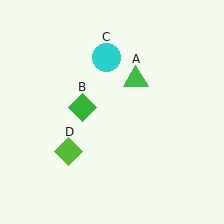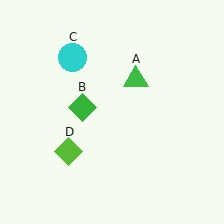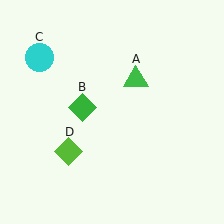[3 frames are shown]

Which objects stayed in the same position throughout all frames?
Green triangle (object A) and green diamond (object B) and lime diamond (object D) remained stationary.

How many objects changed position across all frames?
1 object changed position: cyan circle (object C).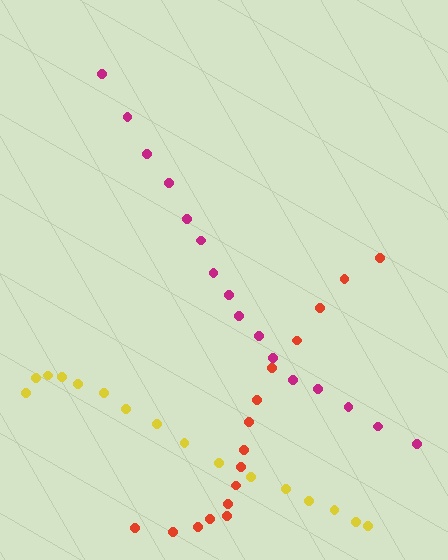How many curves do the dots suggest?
There are 3 distinct paths.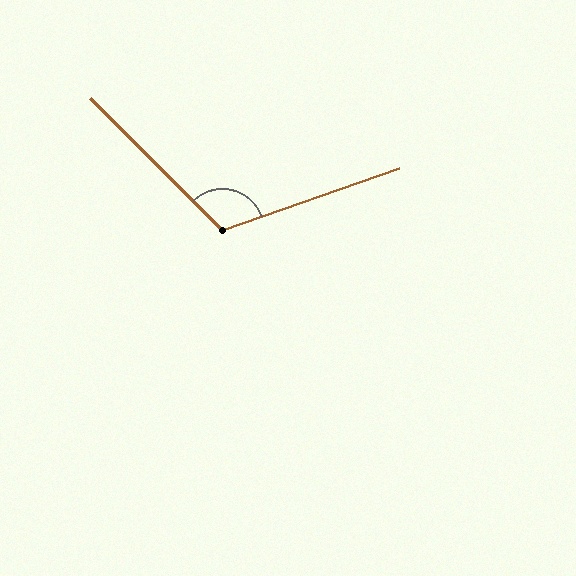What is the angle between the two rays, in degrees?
Approximately 116 degrees.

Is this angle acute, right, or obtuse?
It is obtuse.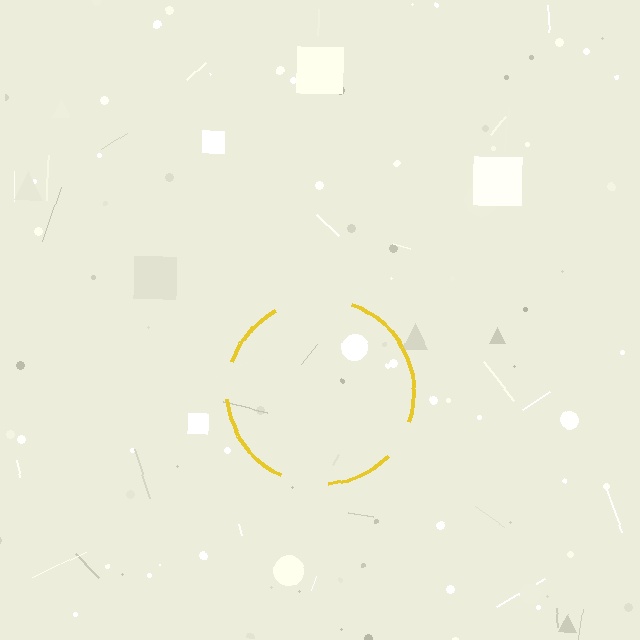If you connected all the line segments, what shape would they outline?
They would outline a circle.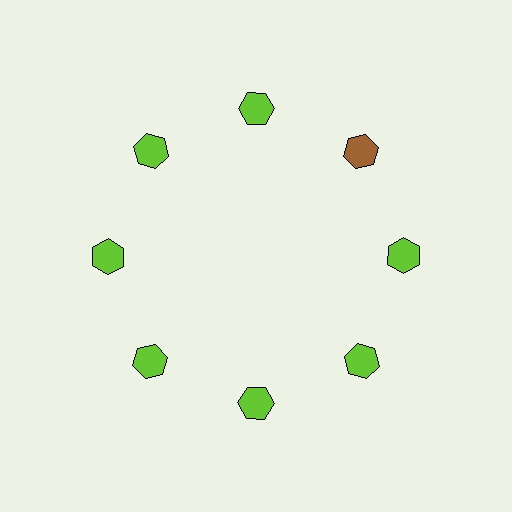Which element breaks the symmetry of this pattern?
The brown hexagon at roughly the 2 o'clock position breaks the symmetry. All other shapes are lime hexagons.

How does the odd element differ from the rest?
It has a different color: brown instead of lime.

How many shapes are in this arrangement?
There are 8 shapes arranged in a ring pattern.